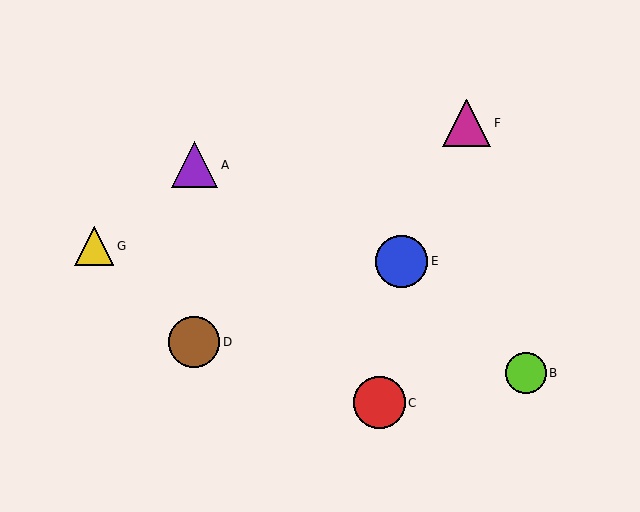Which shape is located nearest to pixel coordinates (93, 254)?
The yellow triangle (labeled G) at (94, 246) is nearest to that location.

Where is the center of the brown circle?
The center of the brown circle is at (194, 342).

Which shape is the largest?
The blue circle (labeled E) is the largest.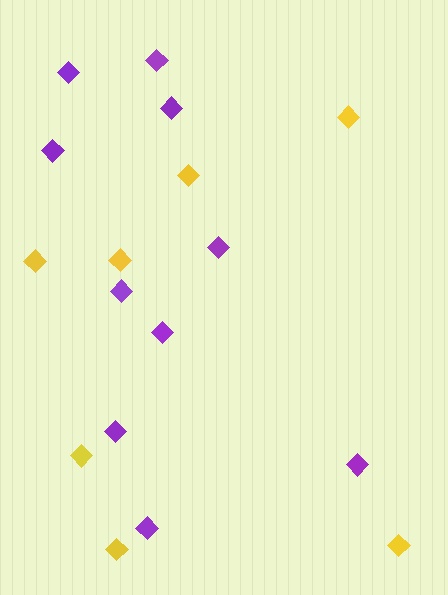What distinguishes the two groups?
There are 2 groups: one group of purple diamonds (10) and one group of yellow diamonds (7).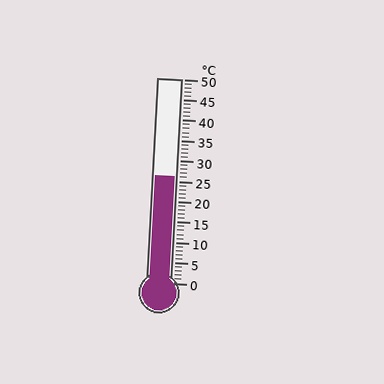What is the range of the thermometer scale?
The thermometer scale ranges from 0°C to 50°C.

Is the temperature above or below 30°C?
The temperature is below 30°C.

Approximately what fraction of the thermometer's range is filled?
The thermometer is filled to approximately 50% of its range.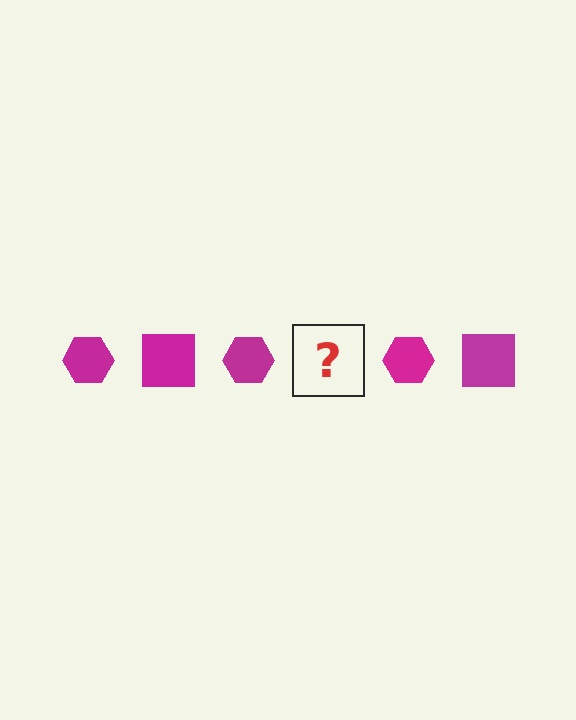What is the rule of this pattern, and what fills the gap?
The rule is that the pattern cycles through hexagon, square shapes in magenta. The gap should be filled with a magenta square.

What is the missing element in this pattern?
The missing element is a magenta square.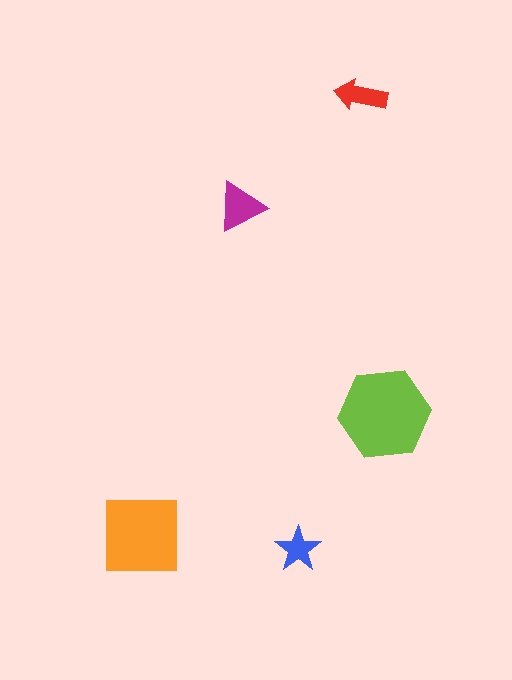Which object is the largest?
The lime hexagon.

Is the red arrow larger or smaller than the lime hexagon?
Smaller.